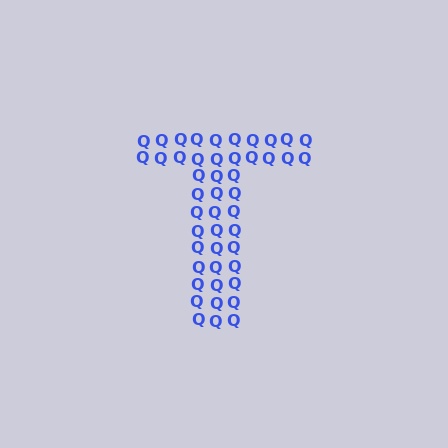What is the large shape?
The large shape is the letter T.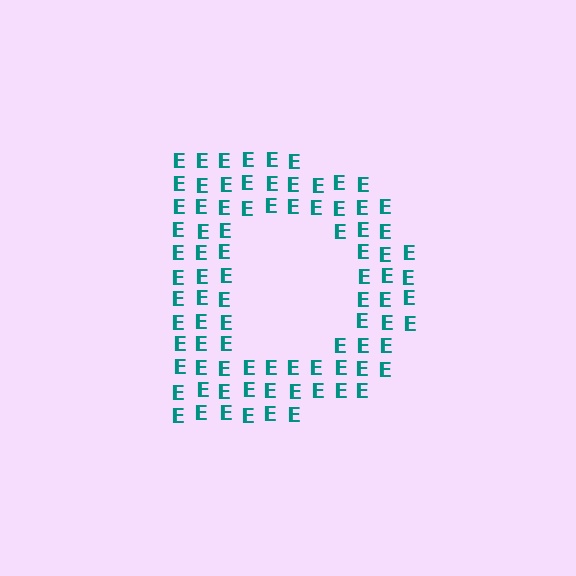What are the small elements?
The small elements are letter E's.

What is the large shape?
The large shape is the letter D.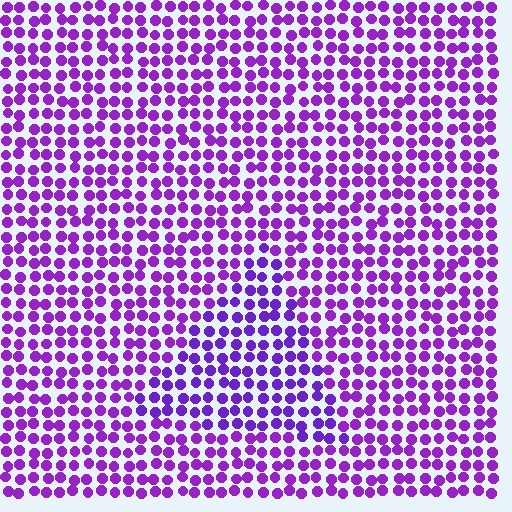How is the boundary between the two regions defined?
The boundary is defined purely by a slight shift in hue (about 16 degrees). Spacing, size, and orientation are identical on both sides.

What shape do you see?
I see a triangle.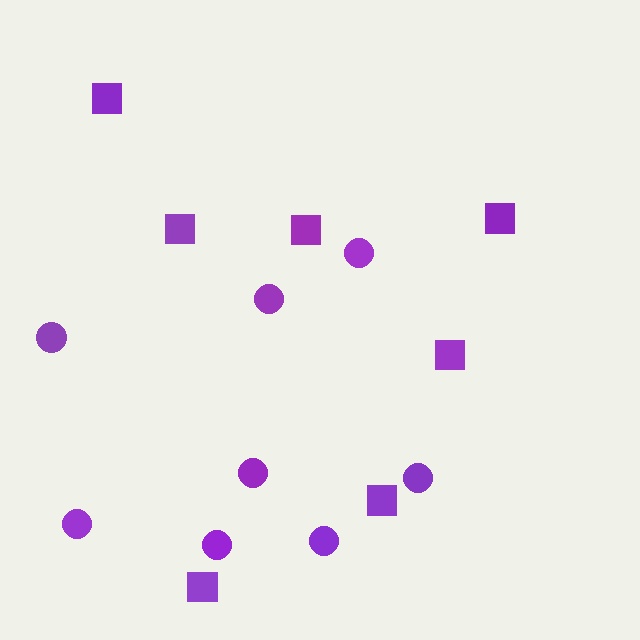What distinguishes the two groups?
There are 2 groups: one group of squares (7) and one group of circles (8).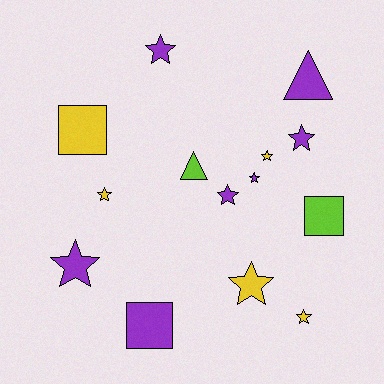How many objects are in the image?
There are 14 objects.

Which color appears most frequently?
Purple, with 7 objects.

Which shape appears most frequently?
Star, with 9 objects.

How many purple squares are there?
There is 1 purple square.